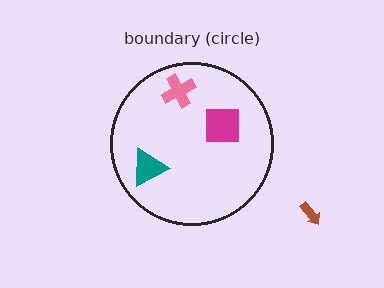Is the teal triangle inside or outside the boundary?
Inside.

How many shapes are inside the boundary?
3 inside, 1 outside.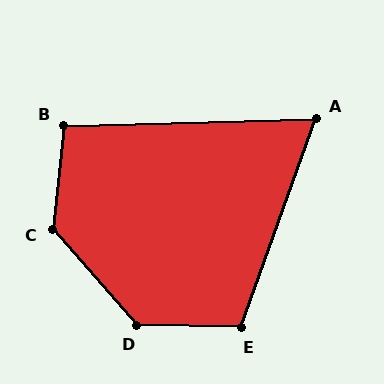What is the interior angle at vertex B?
Approximately 98 degrees (obtuse).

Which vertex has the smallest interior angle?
A, at approximately 69 degrees.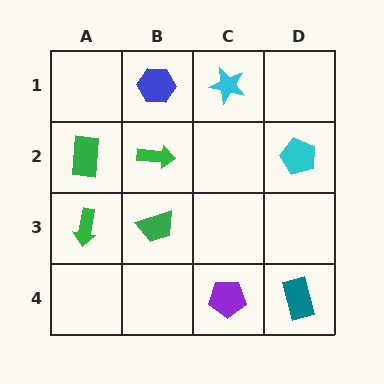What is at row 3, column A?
A green arrow.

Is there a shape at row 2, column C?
No, that cell is empty.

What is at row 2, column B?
A green arrow.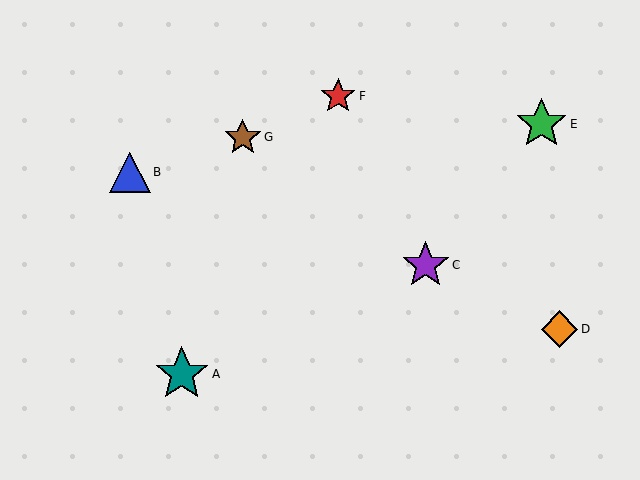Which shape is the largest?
The teal star (labeled A) is the largest.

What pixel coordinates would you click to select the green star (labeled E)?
Click at (541, 124) to select the green star E.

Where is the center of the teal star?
The center of the teal star is at (182, 374).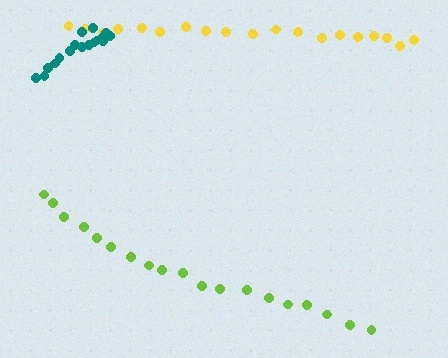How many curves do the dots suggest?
There are 3 distinct paths.